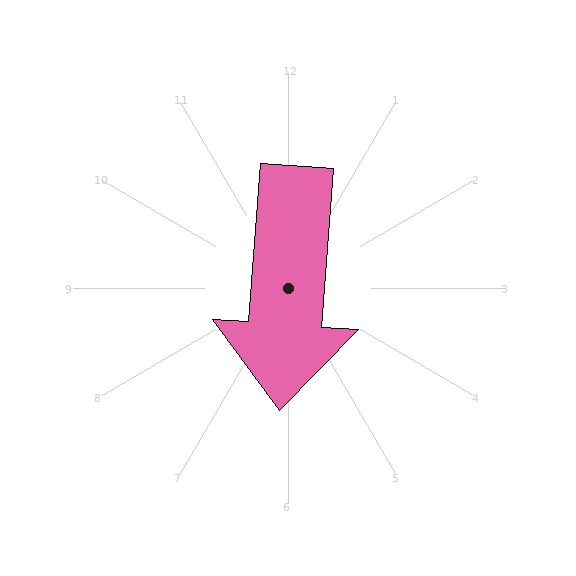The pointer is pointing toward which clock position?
Roughly 6 o'clock.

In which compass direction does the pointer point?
South.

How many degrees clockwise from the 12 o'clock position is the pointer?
Approximately 184 degrees.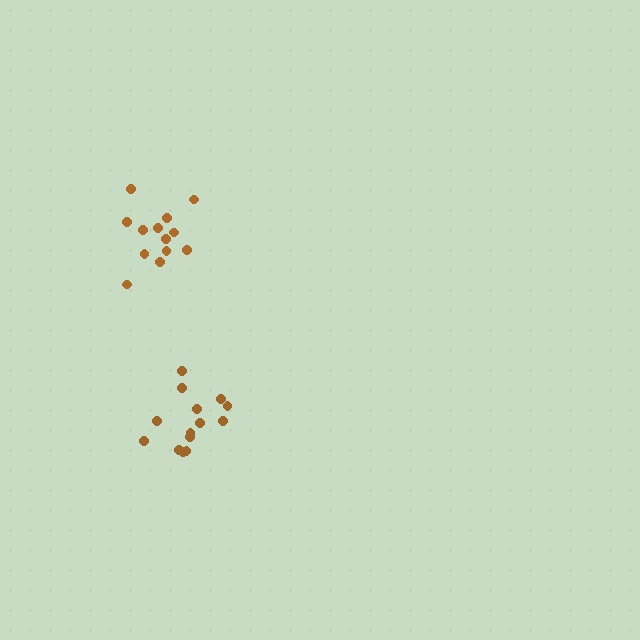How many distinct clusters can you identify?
There are 2 distinct clusters.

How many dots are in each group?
Group 1: 13 dots, Group 2: 14 dots (27 total).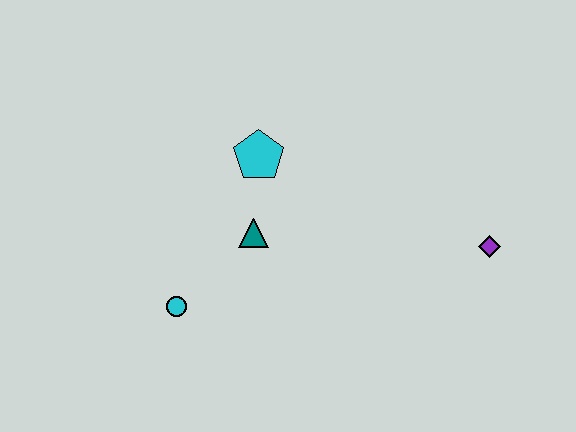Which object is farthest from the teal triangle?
The purple diamond is farthest from the teal triangle.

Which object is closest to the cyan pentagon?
The teal triangle is closest to the cyan pentagon.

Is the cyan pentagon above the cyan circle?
Yes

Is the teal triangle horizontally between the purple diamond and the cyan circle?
Yes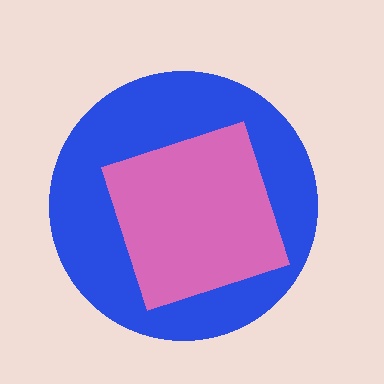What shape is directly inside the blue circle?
The pink square.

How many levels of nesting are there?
2.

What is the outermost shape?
The blue circle.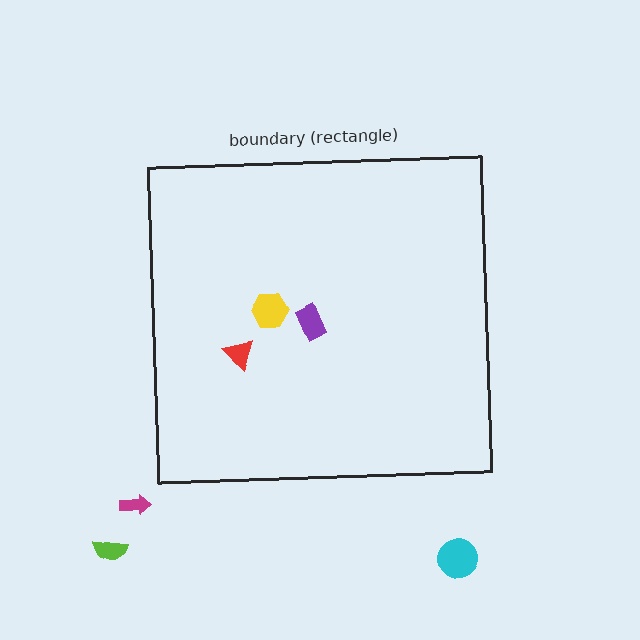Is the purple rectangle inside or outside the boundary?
Inside.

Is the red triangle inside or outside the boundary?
Inside.